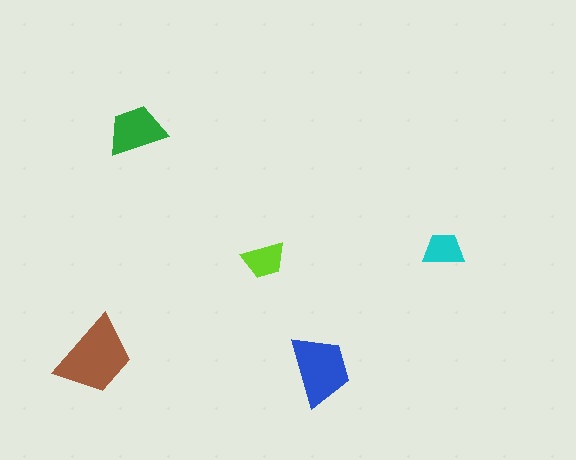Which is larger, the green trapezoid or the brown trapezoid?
The brown one.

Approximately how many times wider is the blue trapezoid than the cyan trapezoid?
About 1.5 times wider.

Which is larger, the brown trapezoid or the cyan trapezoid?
The brown one.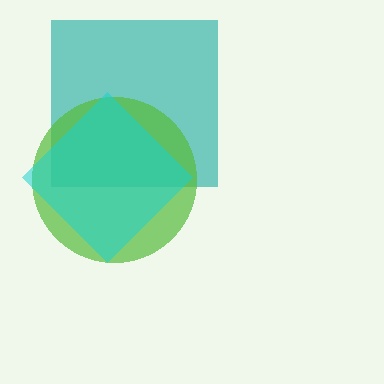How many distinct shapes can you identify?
There are 3 distinct shapes: a teal square, a lime circle, a cyan diamond.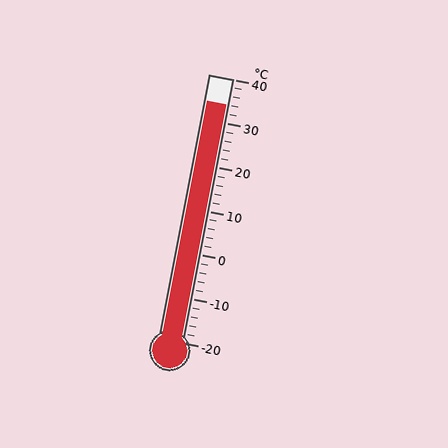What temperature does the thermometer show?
The thermometer shows approximately 34°C.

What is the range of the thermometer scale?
The thermometer scale ranges from -20°C to 40°C.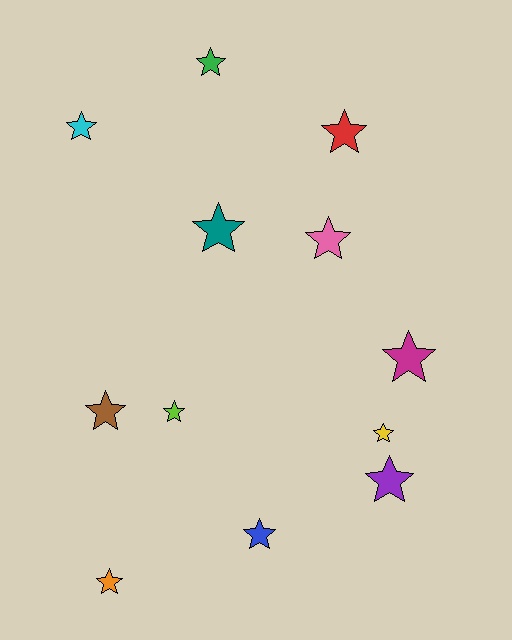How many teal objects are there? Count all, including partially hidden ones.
There is 1 teal object.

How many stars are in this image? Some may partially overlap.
There are 12 stars.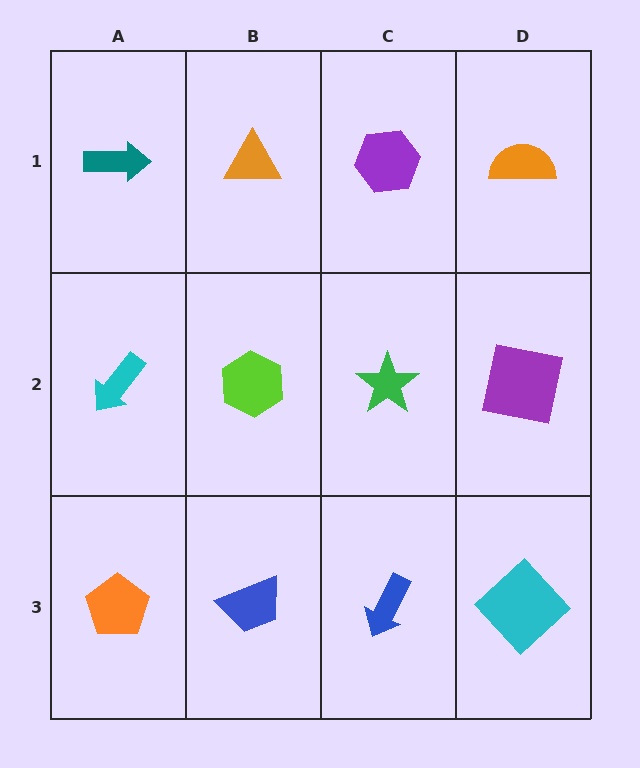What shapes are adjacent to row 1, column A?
A cyan arrow (row 2, column A), an orange triangle (row 1, column B).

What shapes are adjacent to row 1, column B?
A lime hexagon (row 2, column B), a teal arrow (row 1, column A), a purple hexagon (row 1, column C).